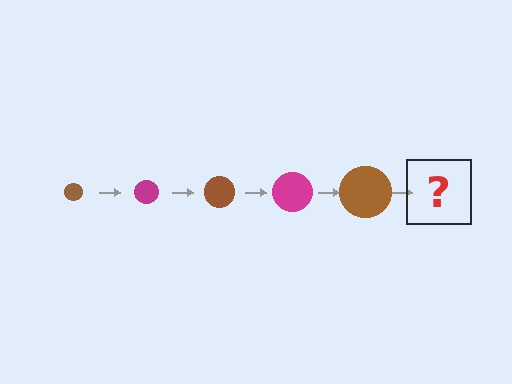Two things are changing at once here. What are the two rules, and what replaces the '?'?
The two rules are that the circle grows larger each step and the color cycles through brown and magenta. The '?' should be a magenta circle, larger than the previous one.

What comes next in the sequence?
The next element should be a magenta circle, larger than the previous one.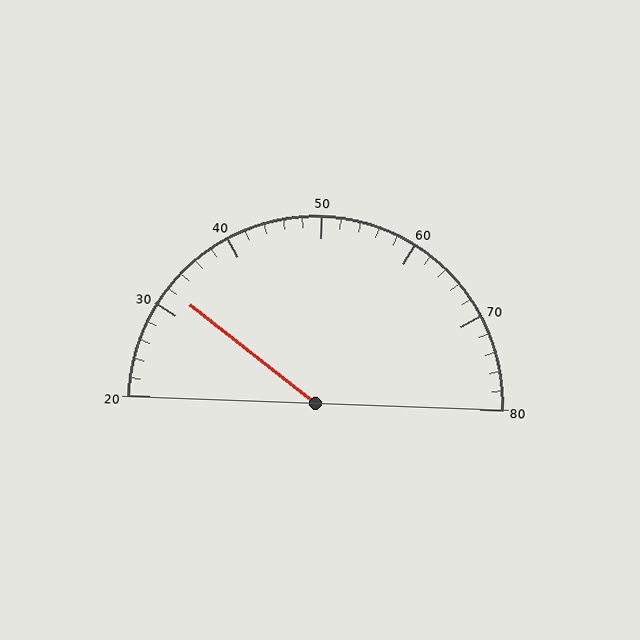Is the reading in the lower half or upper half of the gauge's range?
The reading is in the lower half of the range (20 to 80).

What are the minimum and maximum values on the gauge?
The gauge ranges from 20 to 80.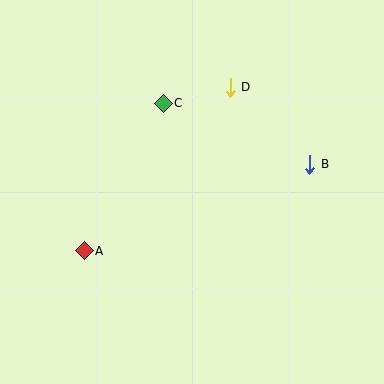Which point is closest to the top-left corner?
Point C is closest to the top-left corner.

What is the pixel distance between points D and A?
The distance between D and A is 219 pixels.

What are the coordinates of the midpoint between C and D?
The midpoint between C and D is at (197, 95).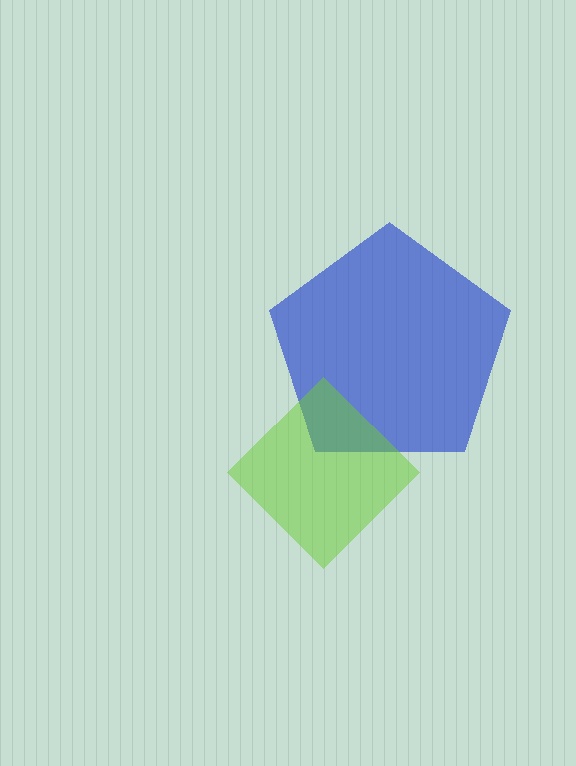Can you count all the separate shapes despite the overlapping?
Yes, there are 2 separate shapes.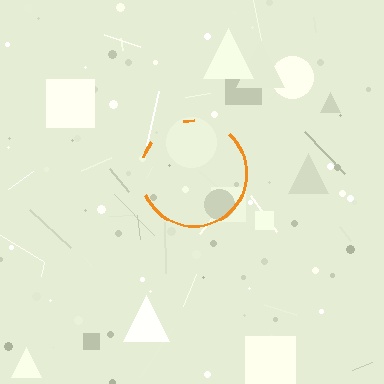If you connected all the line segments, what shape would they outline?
They would outline a circle.